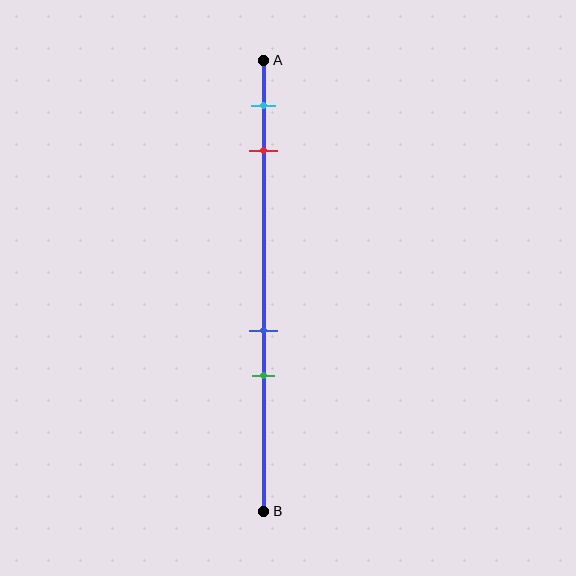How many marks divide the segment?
There are 4 marks dividing the segment.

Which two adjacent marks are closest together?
The blue and green marks are the closest adjacent pair.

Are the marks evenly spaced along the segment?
No, the marks are not evenly spaced.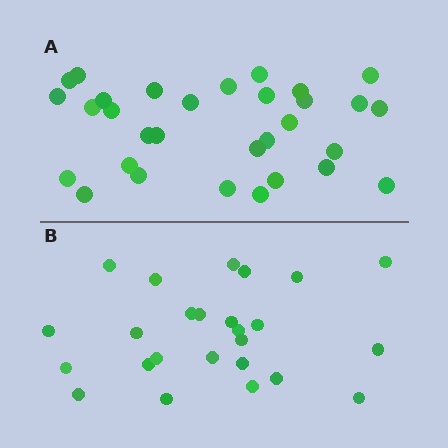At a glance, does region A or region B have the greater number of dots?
Region A (the top region) has more dots.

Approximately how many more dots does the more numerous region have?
Region A has about 6 more dots than region B.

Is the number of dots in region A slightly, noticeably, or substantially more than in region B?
Region A has only slightly more — the two regions are fairly close. The ratio is roughly 1.2 to 1.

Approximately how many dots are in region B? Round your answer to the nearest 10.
About 20 dots. (The exact count is 25, which rounds to 20.)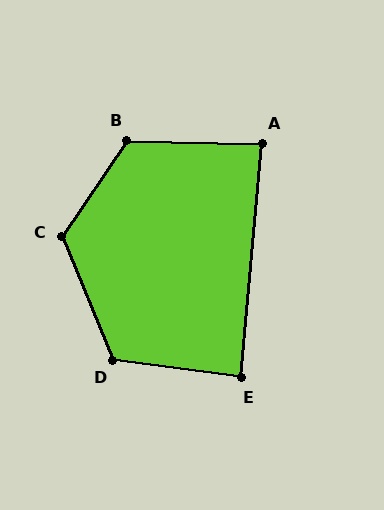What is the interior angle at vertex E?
Approximately 88 degrees (approximately right).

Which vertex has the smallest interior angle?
A, at approximately 86 degrees.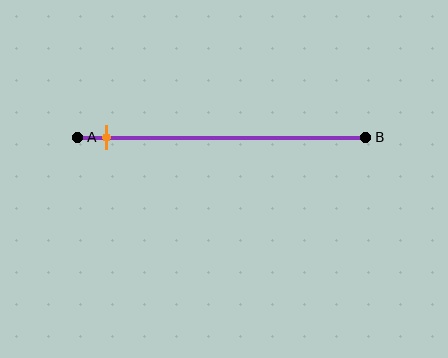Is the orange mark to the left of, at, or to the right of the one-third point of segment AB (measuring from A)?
The orange mark is to the left of the one-third point of segment AB.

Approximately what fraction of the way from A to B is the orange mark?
The orange mark is approximately 10% of the way from A to B.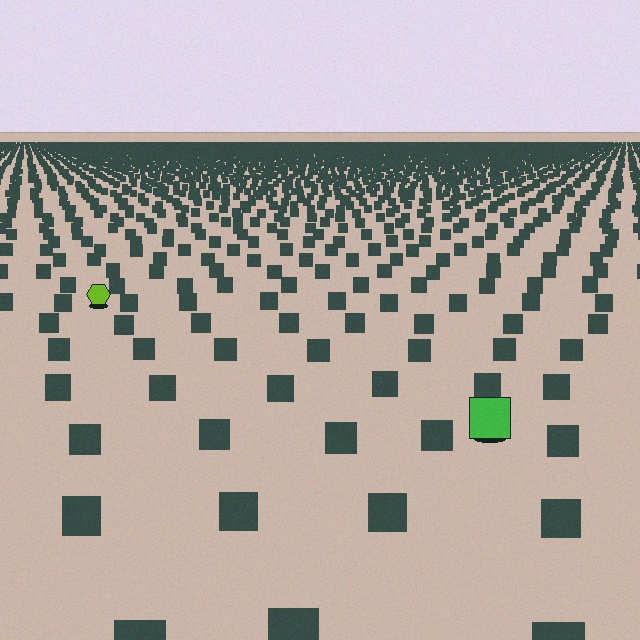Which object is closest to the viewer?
The green square is closest. The texture marks near it are larger and more spread out.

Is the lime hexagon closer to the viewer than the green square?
No. The green square is closer — you can tell from the texture gradient: the ground texture is coarser near it.